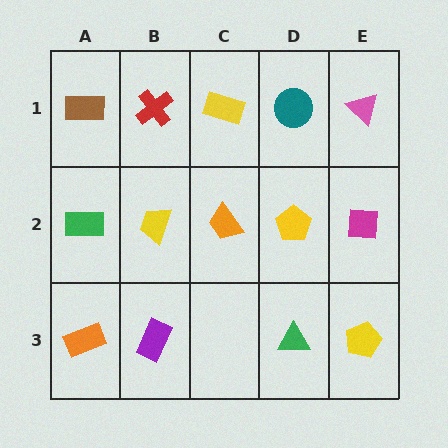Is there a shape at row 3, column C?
No, that cell is empty.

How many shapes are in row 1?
5 shapes.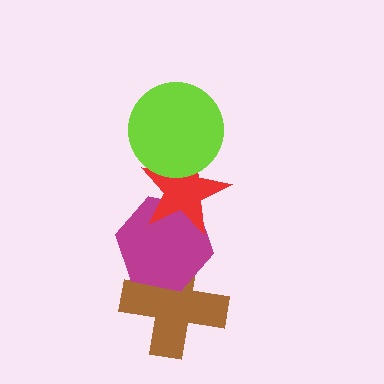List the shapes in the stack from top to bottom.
From top to bottom: the lime circle, the red star, the magenta hexagon, the brown cross.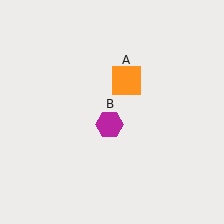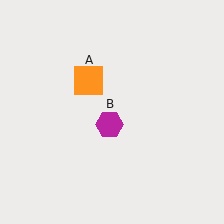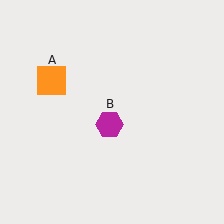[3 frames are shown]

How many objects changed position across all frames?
1 object changed position: orange square (object A).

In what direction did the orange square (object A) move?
The orange square (object A) moved left.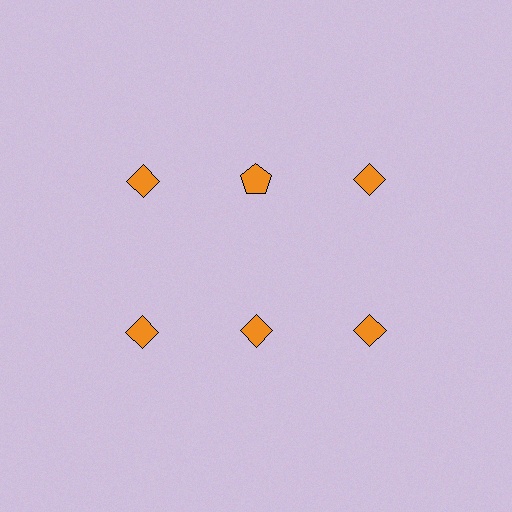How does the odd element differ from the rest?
It has a different shape: pentagon instead of diamond.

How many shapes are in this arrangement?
There are 6 shapes arranged in a grid pattern.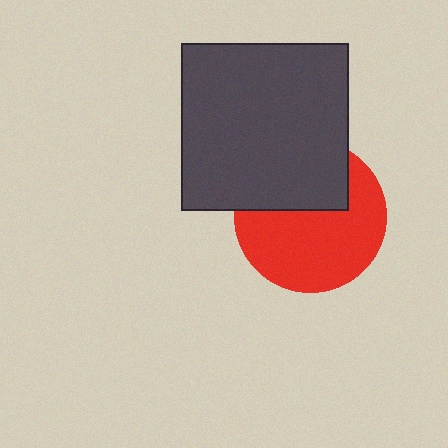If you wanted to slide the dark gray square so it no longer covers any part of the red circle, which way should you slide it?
Slide it up — that is the most direct way to separate the two shapes.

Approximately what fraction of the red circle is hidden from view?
Roughly 37% of the red circle is hidden behind the dark gray square.